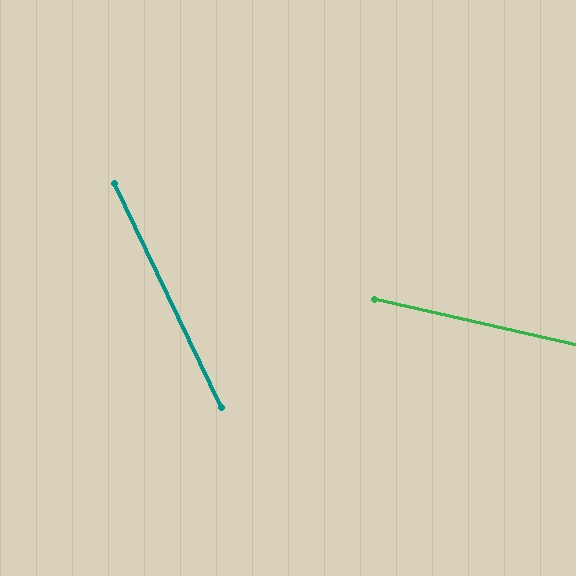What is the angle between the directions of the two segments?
Approximately 52 degrees.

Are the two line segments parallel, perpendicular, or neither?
Neither parallel nor perpendicular — they differ by about 52°.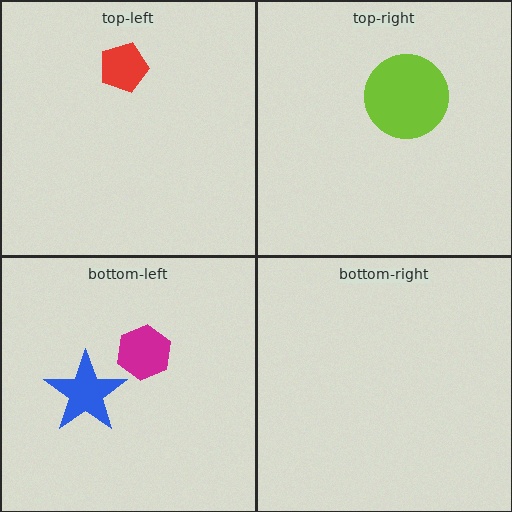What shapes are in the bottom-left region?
The magenta hexagon, the blue star.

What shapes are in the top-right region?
The lime circle.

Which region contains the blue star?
The bottom-left region.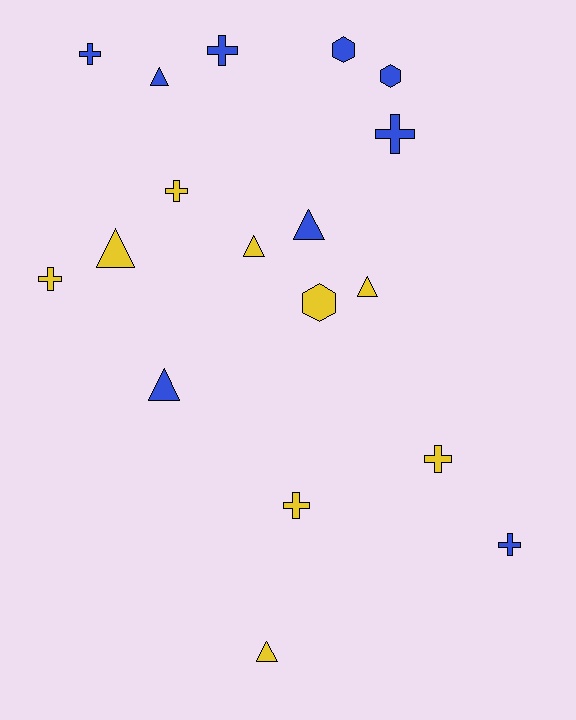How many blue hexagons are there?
There are 2 blue hexagons.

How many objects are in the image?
There are 18 objects.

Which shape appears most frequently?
Cross, with 8 objects.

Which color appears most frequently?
Blue, with 9 objects.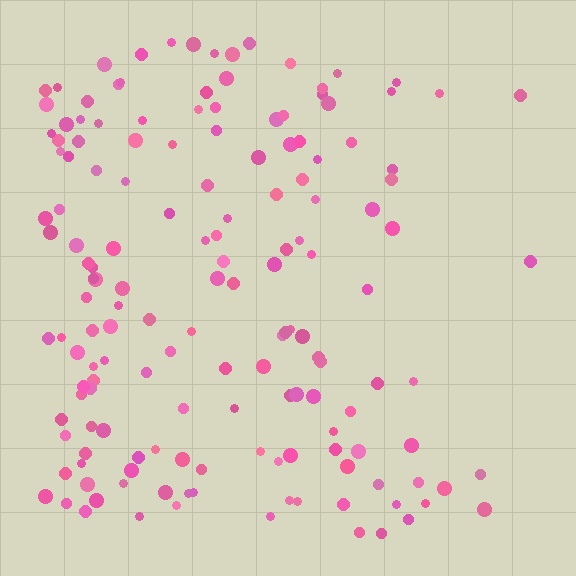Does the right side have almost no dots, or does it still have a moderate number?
Still a moderate number, just noticeably fewer than the left.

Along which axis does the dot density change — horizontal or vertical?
Horizontal.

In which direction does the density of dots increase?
From right to left, with the left side densest.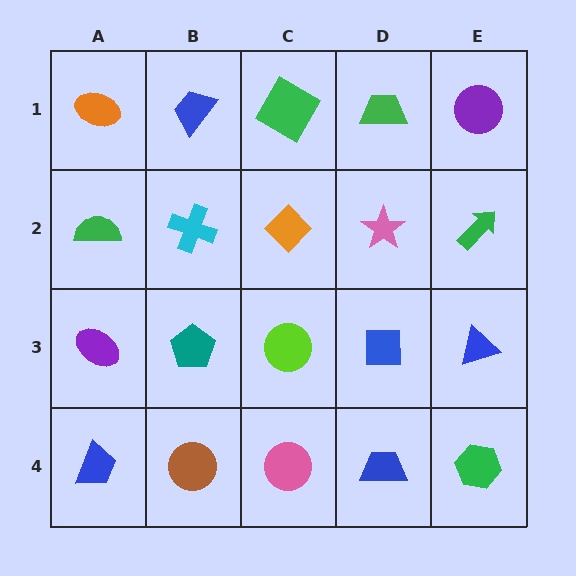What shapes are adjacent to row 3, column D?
A pink star (row 2, column D), a blue trapezoid (row 4, column D), a lime circle (row 3, column C), a blue triangle (row 3, column E).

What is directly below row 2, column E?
A blue triangle.